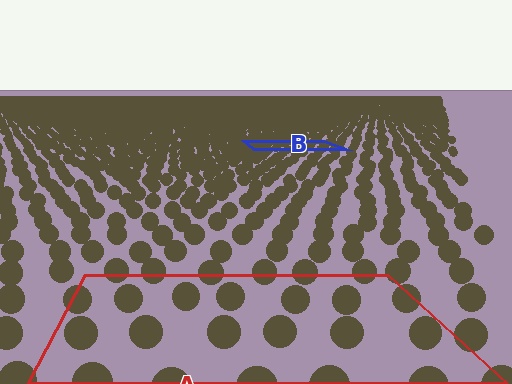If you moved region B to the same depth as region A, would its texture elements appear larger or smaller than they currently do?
They would appear larger. At a closer depth, the same texture elements are projected at a bigger on-screen size.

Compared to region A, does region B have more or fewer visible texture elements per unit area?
Region B has more texture elements per unit area — they are packed more densely because it is farther away.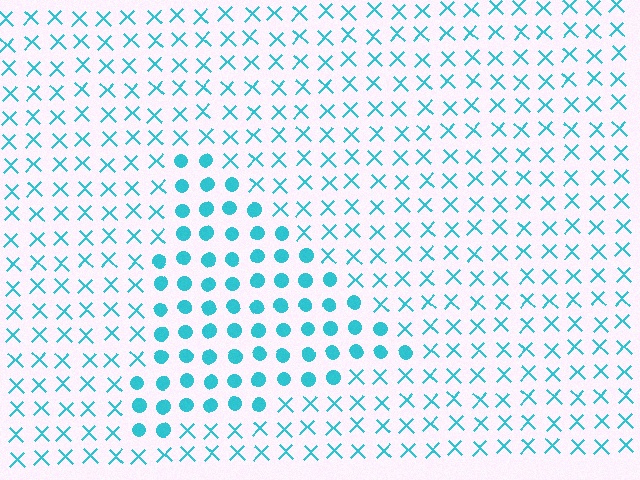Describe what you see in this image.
The image is filled with small cyan elements arranged in a uniform grid. A triangle-shaped region contains circles, while the surrounding area contains X marks. The boundary is defined purely by the change in element shape.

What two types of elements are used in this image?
The image uses circles inside the triangle region and X marks outside it.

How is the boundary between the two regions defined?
The boundary is defined by a change in element shape: circles inside vs. X marks outside. All elements share the same color and spacing.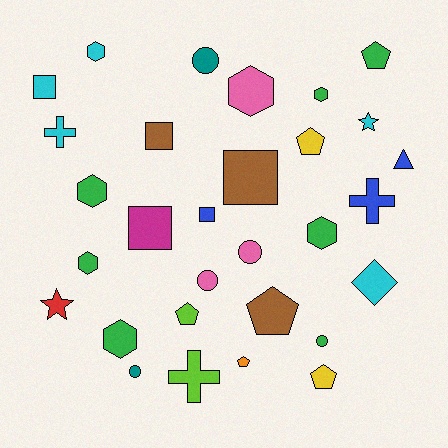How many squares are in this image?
There are 5 squares.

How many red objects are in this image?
There is 1 red object.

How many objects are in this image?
There are 30 objects.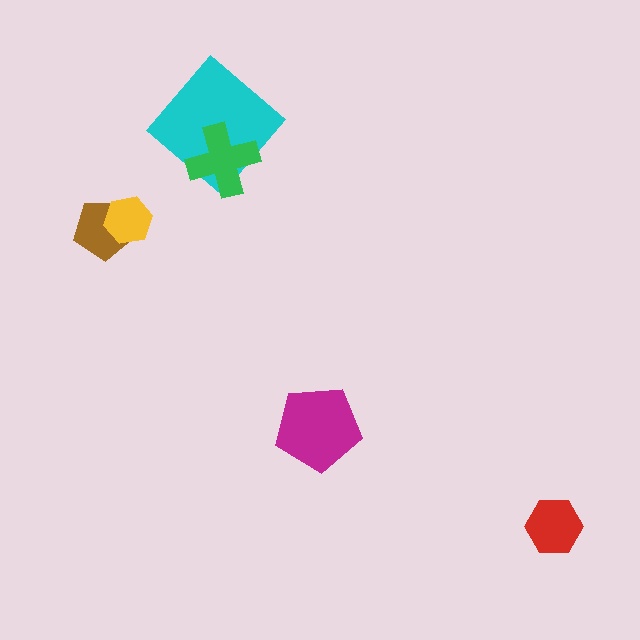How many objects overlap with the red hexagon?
0 objects overlap with the red hexagon.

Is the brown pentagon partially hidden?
Yes, it is partially covered by another shape.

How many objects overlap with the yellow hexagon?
1 object overlaps with the yellow hexagon.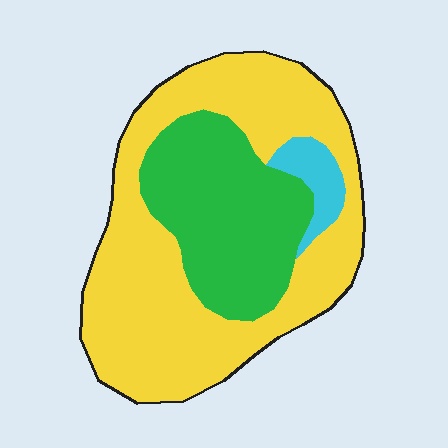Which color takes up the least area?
Cyan, at roughly 5%.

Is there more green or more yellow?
Yellow.